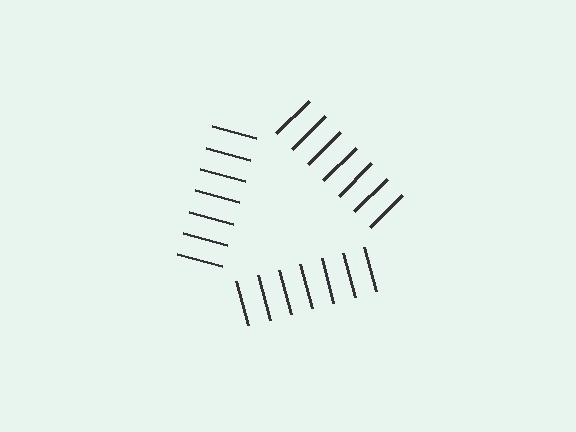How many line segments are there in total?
21 — 7 along each of the 3 edges.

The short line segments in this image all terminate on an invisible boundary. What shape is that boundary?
An illusory triangle — the line segments terminate on its edges but no continuous stroke is drawn.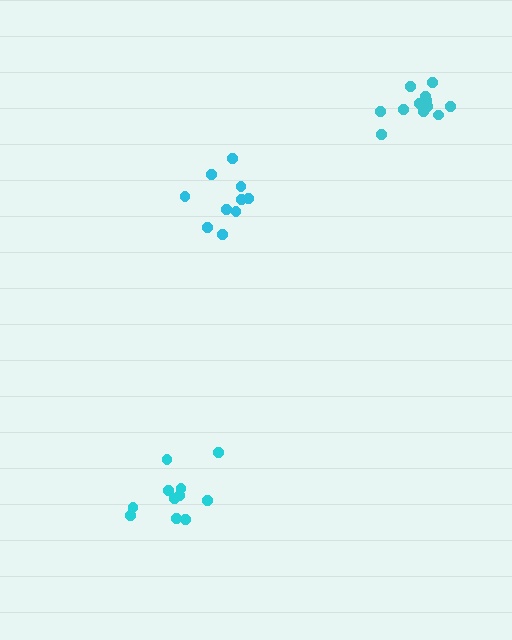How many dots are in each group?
Group 1: 10 dots, Group 2: 12 dots, Group 3: 11 dots (33 total).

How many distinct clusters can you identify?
There are 3 distinct clusters.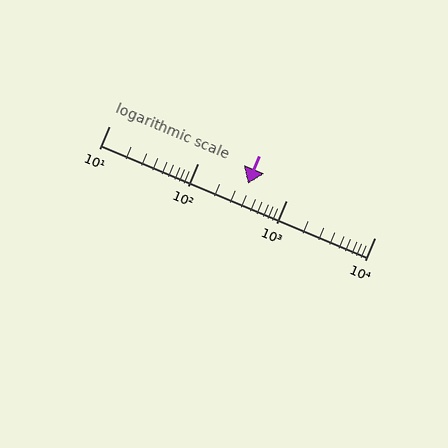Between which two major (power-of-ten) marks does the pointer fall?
The pointer is between 100 and 1000.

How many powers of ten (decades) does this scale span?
The scale spans 3 decades, from 10 to 10000.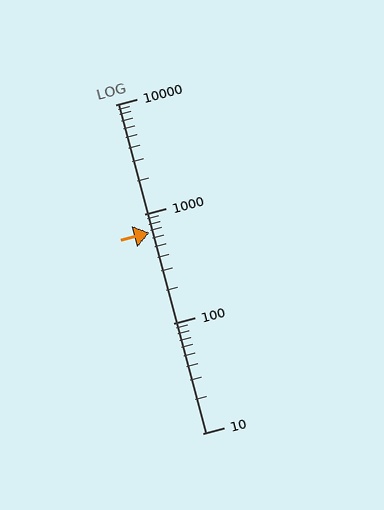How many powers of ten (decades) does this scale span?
The scale spans 3 decades, from 10 to 10000.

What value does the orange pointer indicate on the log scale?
The pointer indicates approximately 680.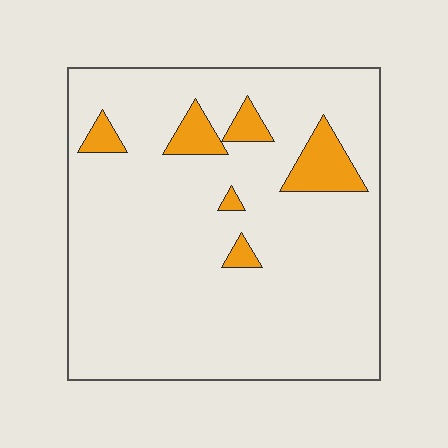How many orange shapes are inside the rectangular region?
6.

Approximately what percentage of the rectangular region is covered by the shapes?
Approximately 10%.